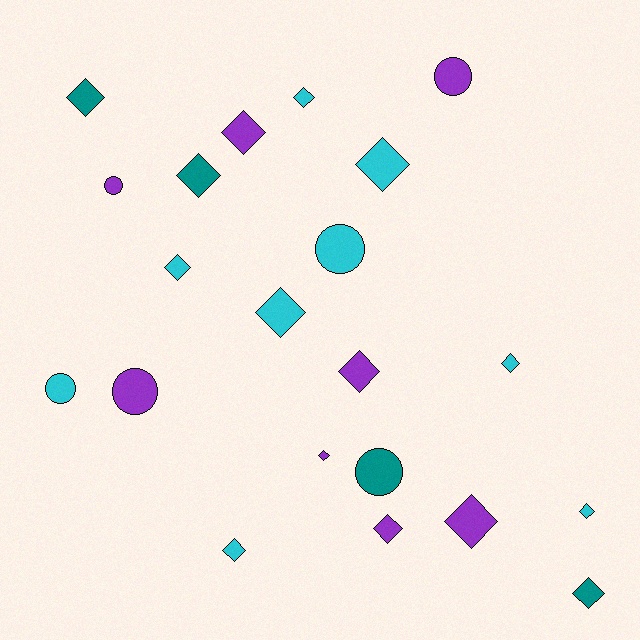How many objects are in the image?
There are 21 objects.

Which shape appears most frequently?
Diamond, with 15 objects.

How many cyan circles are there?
There are 2 cyan circles.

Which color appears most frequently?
Cyan, with 9 objects.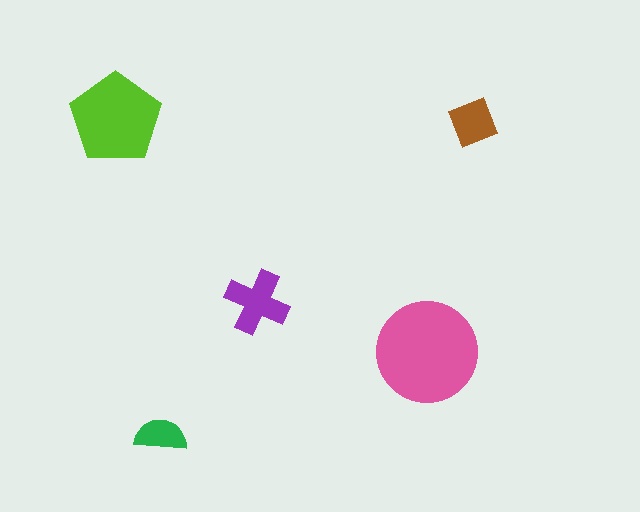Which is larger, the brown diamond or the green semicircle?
The brown diamond.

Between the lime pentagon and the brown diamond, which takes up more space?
The lime pentagon.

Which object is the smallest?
The green semicircle.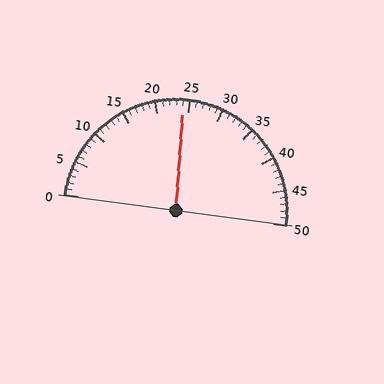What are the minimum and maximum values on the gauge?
The gauge ranges from 0 to 50.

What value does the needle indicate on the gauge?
The needle indicates approximately 24.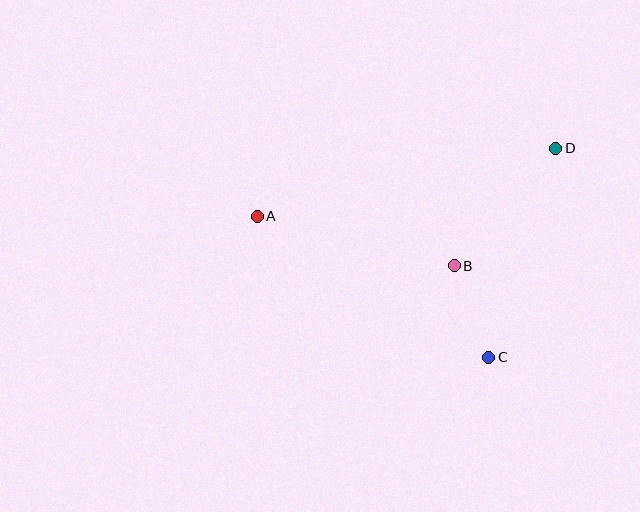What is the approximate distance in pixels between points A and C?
The distance between A and C is approximately 271 pixels.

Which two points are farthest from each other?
Points A and D are farthest from each other.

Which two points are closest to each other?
Points B and C are closest to each other.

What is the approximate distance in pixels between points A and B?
The distance between A and B is approximately 203 pixels.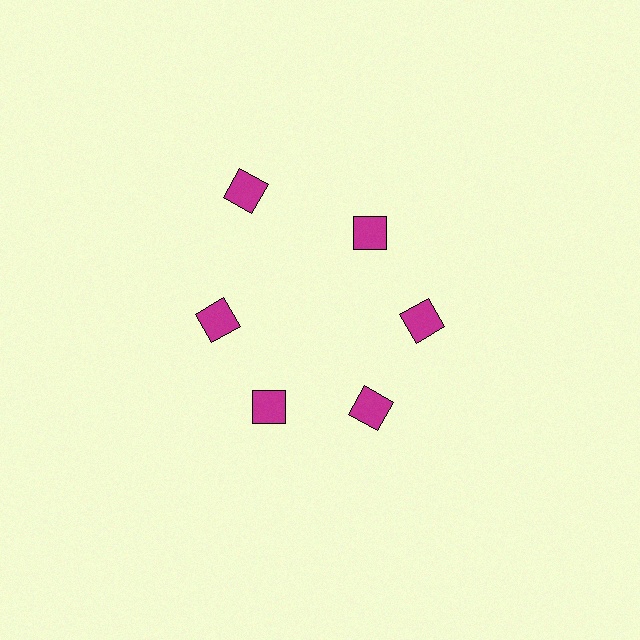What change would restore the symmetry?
The symmetry would be restored by moving it inward, back onto the ring so that all 6 diamonds sit at equal angles and equal distance from the center.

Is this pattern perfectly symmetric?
No. The 6 magenta diamonds are arranged in a ring, but one element near the 11 o'clock position is pushed outward from the center, breaking the 6-fold rotational symmetry.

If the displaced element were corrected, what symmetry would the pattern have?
It would have 6-fold rotational symmetry — the pattern would map onto itself every 60 degrees.